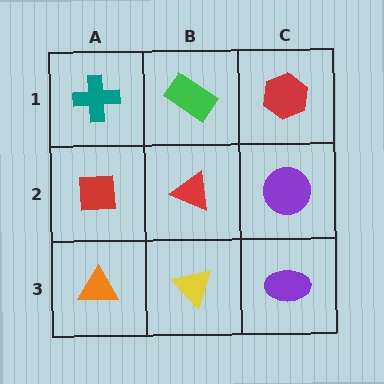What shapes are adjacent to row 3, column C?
A purple circle (row 2, column C), a yellow triangle (row 3, column B).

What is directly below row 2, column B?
A yellow triangle.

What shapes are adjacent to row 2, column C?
A red hexagon (row 1, column C), a purple ellipse (row 3, column C), a red triangle (row 2, column B).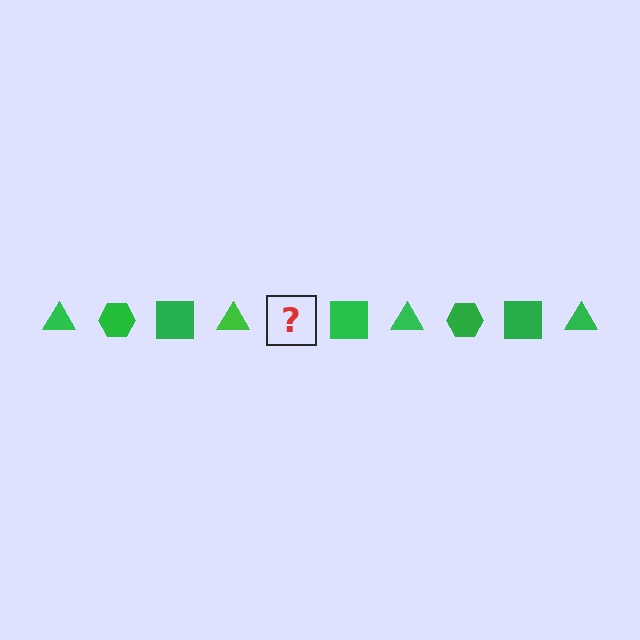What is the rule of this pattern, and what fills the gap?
The rule is that the pattern cycles through triangle, hexagon, square shapes in green. The gap should be filled with a green hexagon.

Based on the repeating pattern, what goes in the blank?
The blank should be a green hexagon.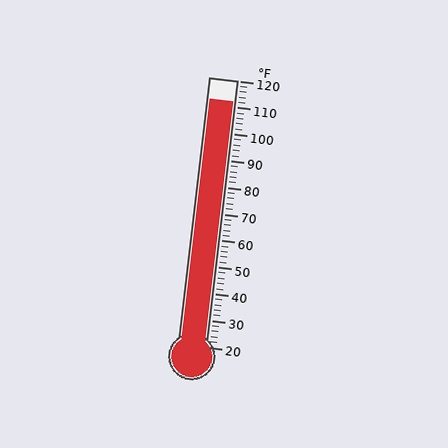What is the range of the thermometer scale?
The thermometer scale ranges from 20°F to 120°F.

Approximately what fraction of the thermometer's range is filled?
The thermometer is filled to approximately 90% of its range.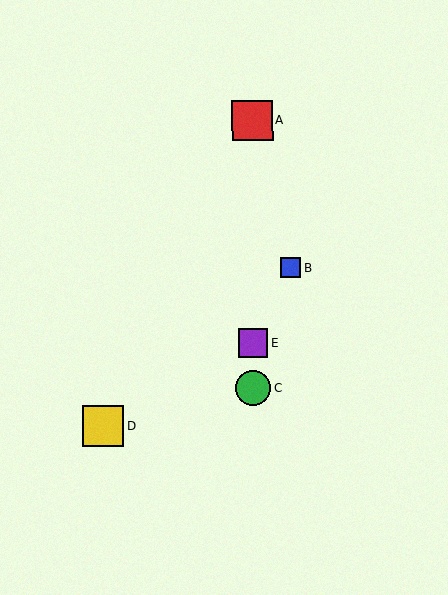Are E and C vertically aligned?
Yes, both are at x≈253.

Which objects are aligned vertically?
Objects A, C, E are aligned vertically.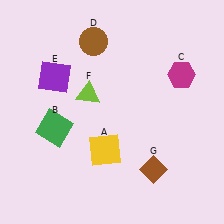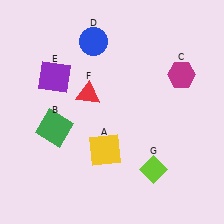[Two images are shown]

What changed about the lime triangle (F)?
In Image 1, F is lime. In Image 2, it changed to red.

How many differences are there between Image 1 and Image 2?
There are 3 differences between the two images.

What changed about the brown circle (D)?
In Image 1, D is brown. In Image 2, it changed to blue.